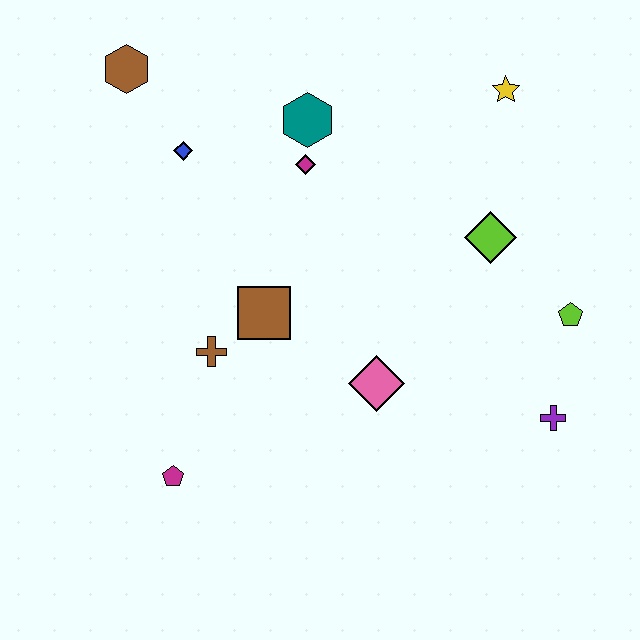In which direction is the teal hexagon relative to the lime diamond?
The teal hexagon is to the left of the lime diamond.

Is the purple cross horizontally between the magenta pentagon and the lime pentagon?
Yes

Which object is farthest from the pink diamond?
The brown hexagon is farthest from the pink diamond.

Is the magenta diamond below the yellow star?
Yes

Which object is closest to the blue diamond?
The brown hexagon is closest to the blue diamond.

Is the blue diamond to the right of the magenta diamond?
No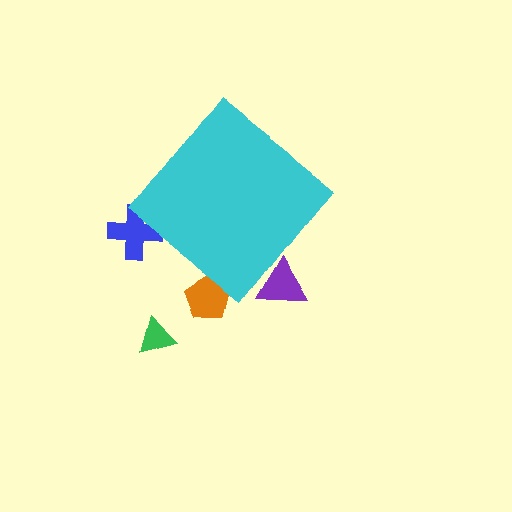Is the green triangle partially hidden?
No, the green triangle is fully visible.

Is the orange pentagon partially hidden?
Yes, the orange pentagon is partially hidden behind the cyan diamond.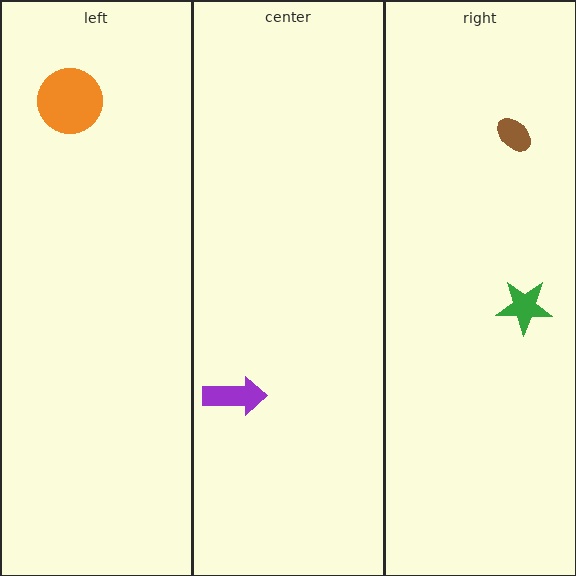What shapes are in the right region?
The green star, the brown ellipse.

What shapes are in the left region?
The orange circle.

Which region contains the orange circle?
The left region.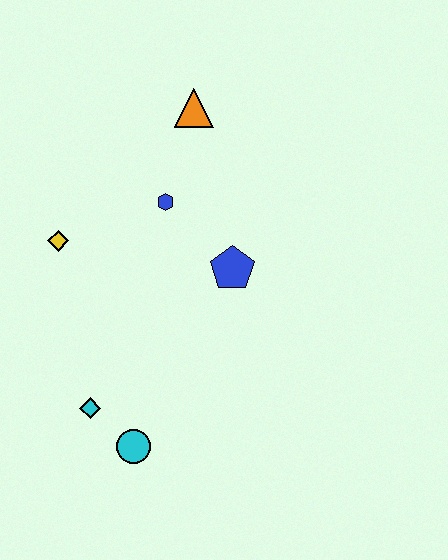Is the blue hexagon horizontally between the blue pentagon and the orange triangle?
No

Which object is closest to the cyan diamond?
The cyan circle is closest to the cyan diamond.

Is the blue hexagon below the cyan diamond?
No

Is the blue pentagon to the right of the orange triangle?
Yes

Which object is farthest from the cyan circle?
The orange triangle is farthest from the cyan circle.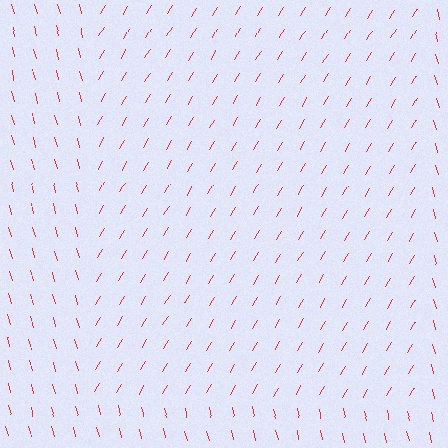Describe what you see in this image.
The image is filled with small red line segments. A rectangle region in the image has lines oriented differently from the surrounding lines, creating a visible texture boundary.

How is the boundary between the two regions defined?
The boundary is defined purely by a change in line orientation (approximately 45 degrees difference). All lines are the same color and thickness.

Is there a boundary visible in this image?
Yes, there is a texture boundary formed by a change in line orientation.